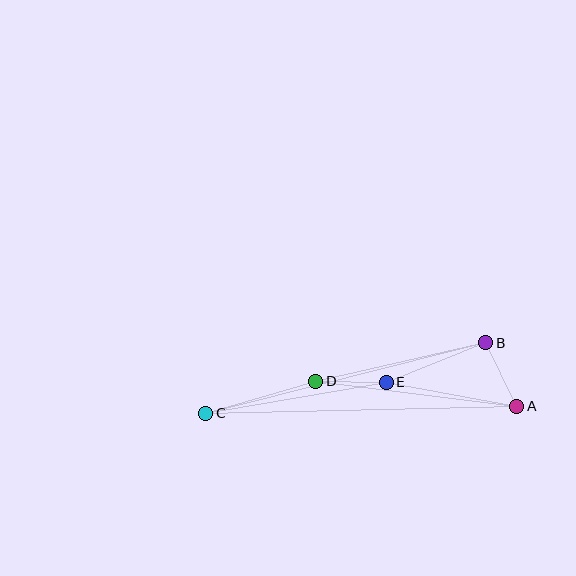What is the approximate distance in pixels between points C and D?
The distance between C and D is approximately 114 pixels.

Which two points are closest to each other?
Points A and B are closest to each other.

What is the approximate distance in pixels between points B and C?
The distance between B and C is approximately 289 pixels.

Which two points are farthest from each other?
Points A and C are farthest from each other.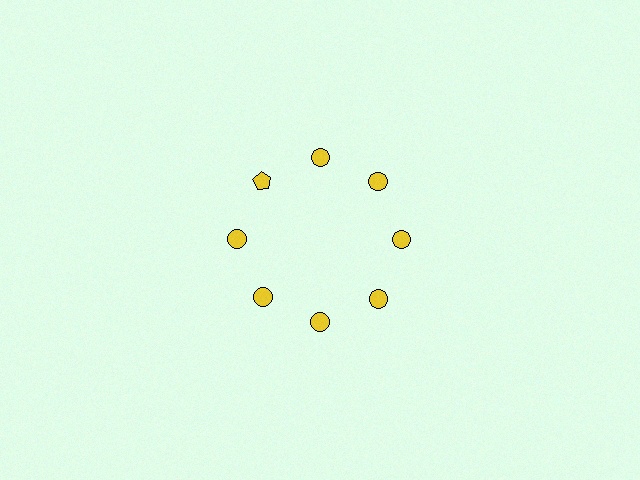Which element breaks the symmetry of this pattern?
The yellow pentagon at roughly the 10 o'clock position breaks the symmetry. All other shapes are yellow circles.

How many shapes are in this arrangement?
There are 8 shapes arranged in a ring pattern.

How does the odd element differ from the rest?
It has a different shape: pentagon instead of circle.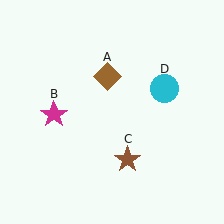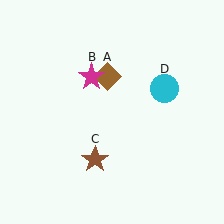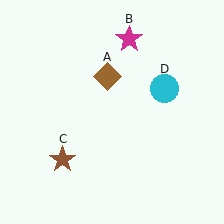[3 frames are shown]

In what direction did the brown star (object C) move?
The brown star (object C) moved left.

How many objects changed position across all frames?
2 objects changed position: magenta star (object B), brown star (object C).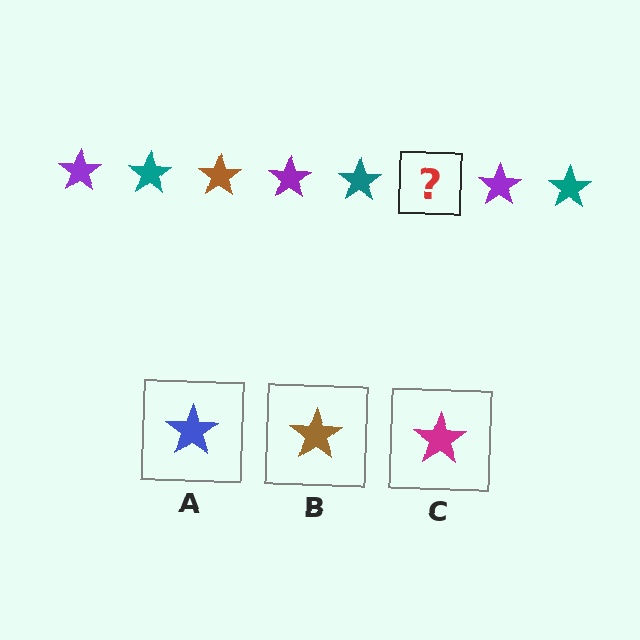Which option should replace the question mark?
Option B.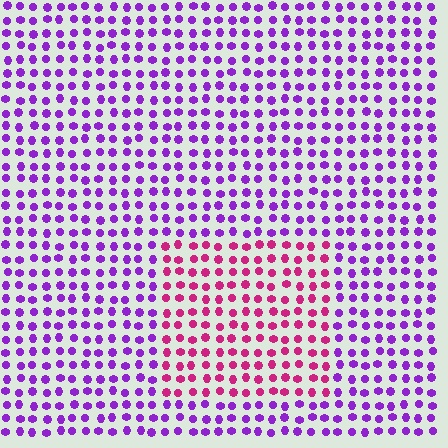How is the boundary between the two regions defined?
The boundary is defined purely by a slight shift in hue (about 49 degrees). Spacing, size, and orientation are identical on both sides.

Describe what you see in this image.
The image is filled with small purple elements in a uniform arrangement. A rectangle-shaped region is visible where the elements are tinted to a slightly different hue, forming a subtle color boundary.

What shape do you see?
I see a rectangle.